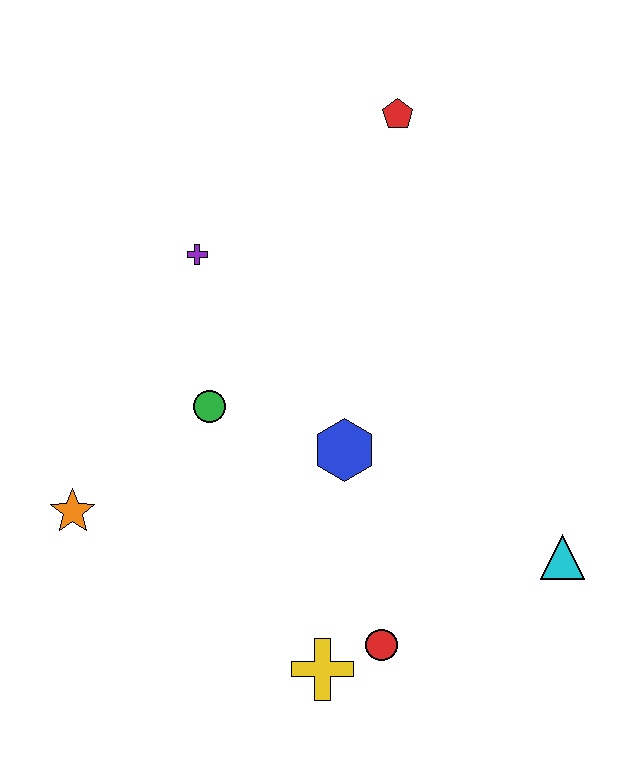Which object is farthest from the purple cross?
The cyan triangle is farthest from the purple cross.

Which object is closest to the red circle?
The yellow cross is closest to the red circle.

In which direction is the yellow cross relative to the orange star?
The yellow cross is to the right of the orange star.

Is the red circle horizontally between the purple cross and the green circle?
No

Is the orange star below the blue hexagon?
Yes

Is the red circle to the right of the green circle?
Yes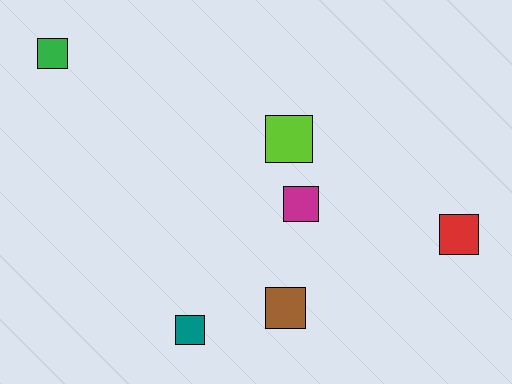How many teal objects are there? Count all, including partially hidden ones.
There is 1 teal object.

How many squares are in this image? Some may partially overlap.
There are 6 squares.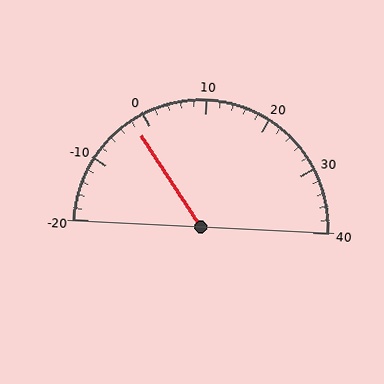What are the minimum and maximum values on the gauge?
The gauge ranges from -20 to 40.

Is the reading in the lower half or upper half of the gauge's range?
The reading is in the lower half of the range (-20 to 40).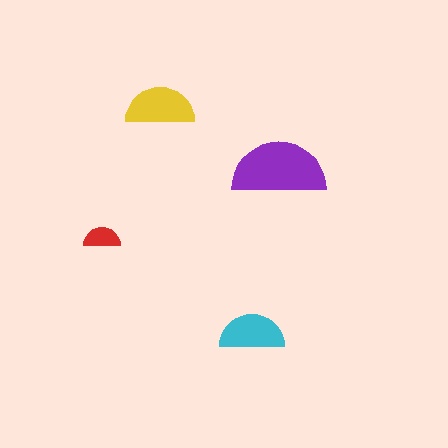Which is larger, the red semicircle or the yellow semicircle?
The yellow one.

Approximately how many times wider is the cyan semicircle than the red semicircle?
About 2 times wider.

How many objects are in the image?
There are 4 objects in the image.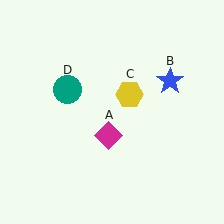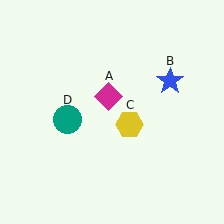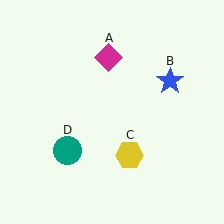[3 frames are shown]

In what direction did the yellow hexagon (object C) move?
The yellow hexagon (object C) moved down.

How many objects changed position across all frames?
3 objects changed position: magenta diamond (object A), yellow hexagon (object C), teal circle (object D).